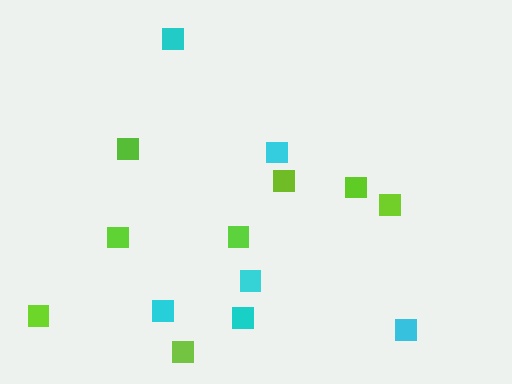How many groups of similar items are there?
There are 2 groups: one group of lime squares (8) and one group of cyan squares (6).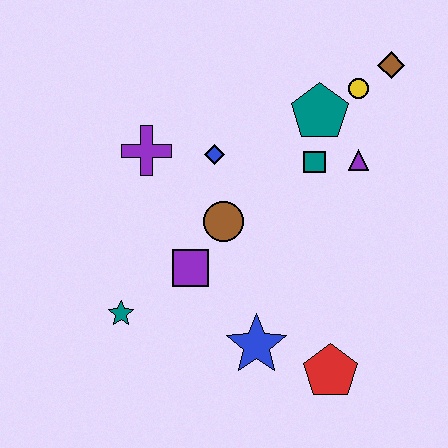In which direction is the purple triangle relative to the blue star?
The purple triangle is above the blue star.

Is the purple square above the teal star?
Yes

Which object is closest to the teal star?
The purple square is closest to the teal star.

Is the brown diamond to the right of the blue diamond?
Yes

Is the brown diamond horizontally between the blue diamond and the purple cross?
No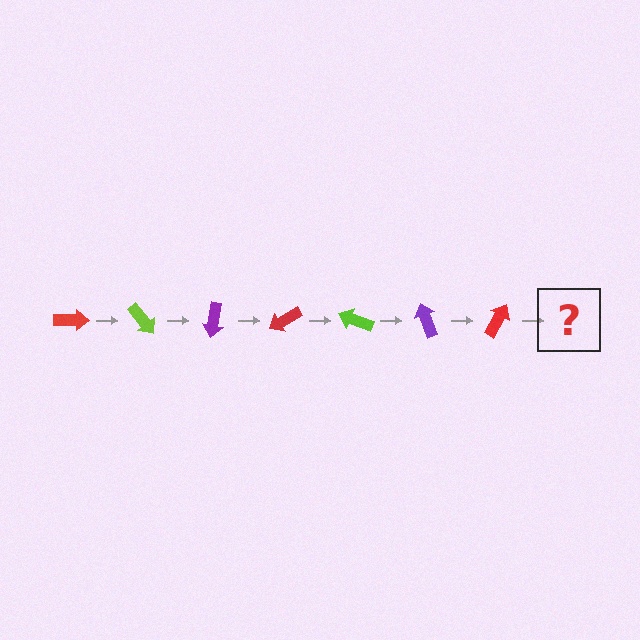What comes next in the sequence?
The next element should be a lime arrow, rotated 350 degrees from the start.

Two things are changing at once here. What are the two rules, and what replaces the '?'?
The two rules are that it rotates 50 degrees each step and the color cycles through red, lime, and purple. The '?' should be a lime arrow, rotated 350 degrees from the start.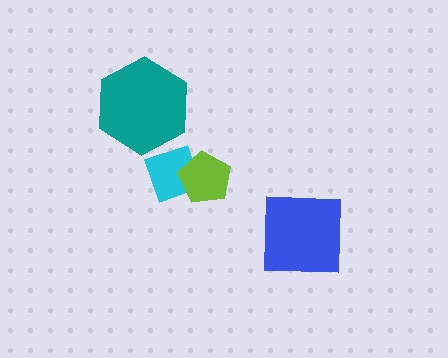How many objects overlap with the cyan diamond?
1 object overlaps with the cyan diamond.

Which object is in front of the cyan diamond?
The lime pentagon is in front of the cyan diamond.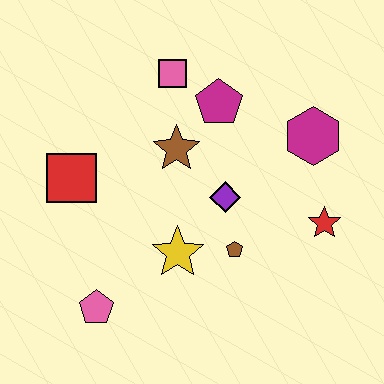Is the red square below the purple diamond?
No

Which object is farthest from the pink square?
The pink pentagon is farthest from the pink square.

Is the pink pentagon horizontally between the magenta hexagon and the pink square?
No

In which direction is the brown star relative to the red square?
The brown star is to the right of the red square.